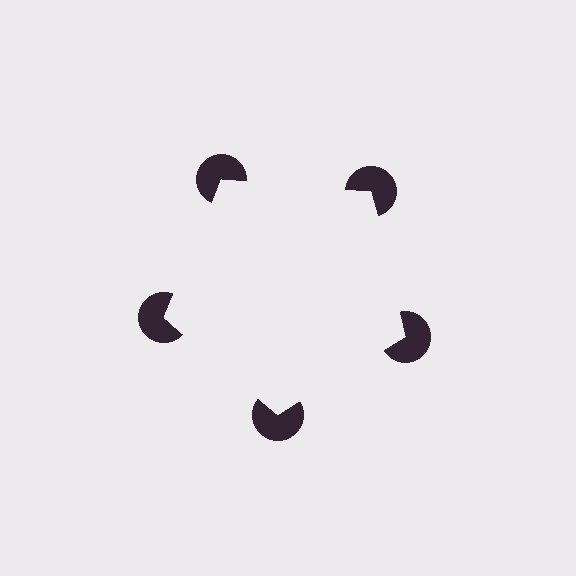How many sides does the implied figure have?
5 sides.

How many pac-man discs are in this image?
There are 5 — one at each vertex of the illusory pentagon.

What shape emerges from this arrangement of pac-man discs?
An illusory pentagon — its edges are inferred from the aligned wedge cuts in the pac-man discs, not physically drawn.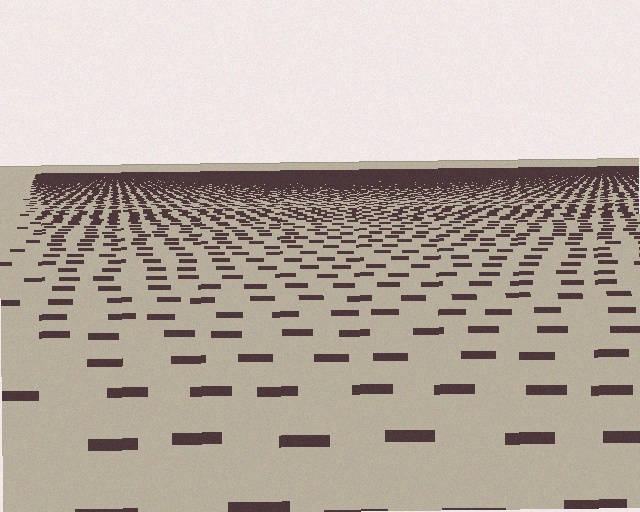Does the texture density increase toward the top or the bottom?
Density increases toward the top.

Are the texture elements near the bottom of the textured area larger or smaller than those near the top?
Larger. Near the bottom, elements are closer to the viewer and appear at a bigger on-screen size.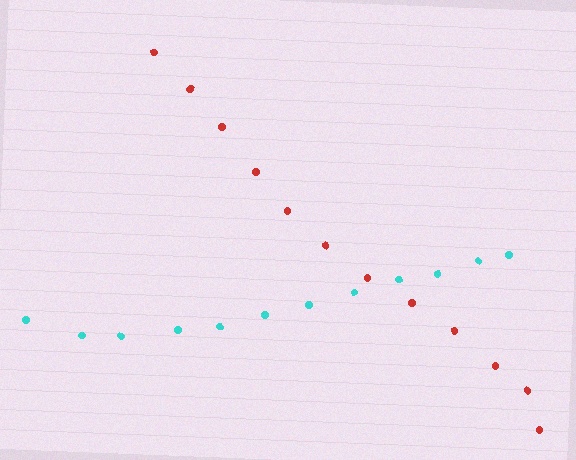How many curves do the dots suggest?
There are 2 distinct paths.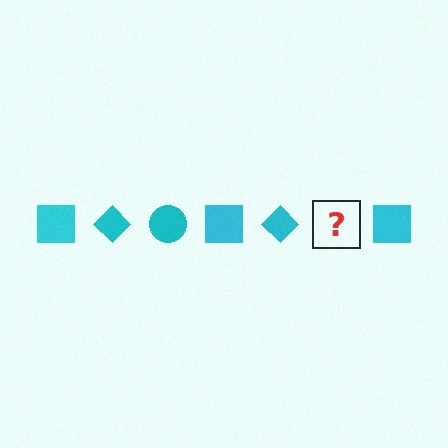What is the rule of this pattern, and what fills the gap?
The rule is that the pattern cycles through square, diamond, circle shapes in cyan. The gap should be filled with a cyan circle.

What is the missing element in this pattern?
The missing element is a cyan circle.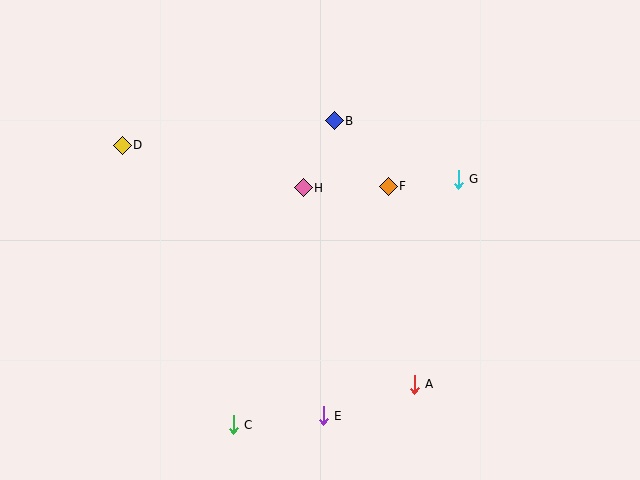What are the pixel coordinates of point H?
Point H is at (303, 188).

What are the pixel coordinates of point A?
Point A is at (414, 384).